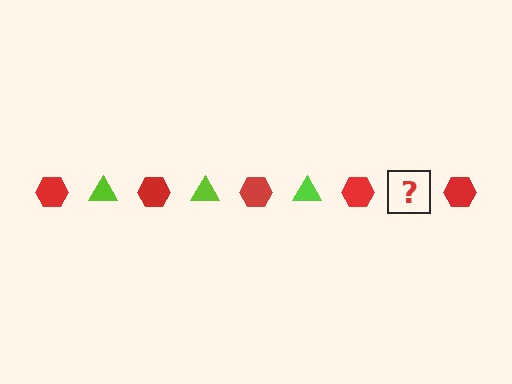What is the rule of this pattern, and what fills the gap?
The rule is that the pattern alternates between red hexagon and lime triangle. The gap should be filled with a lime triangle.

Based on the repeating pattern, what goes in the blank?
The blank should be a lime triangle.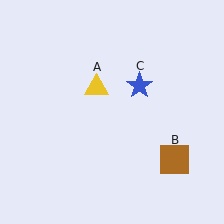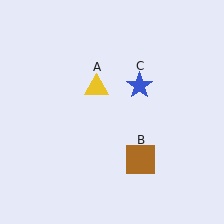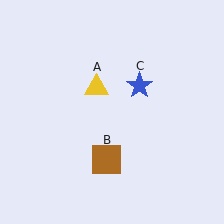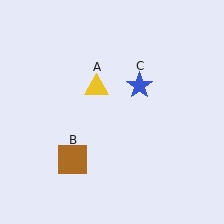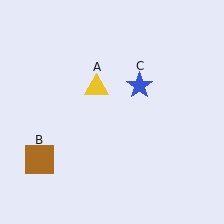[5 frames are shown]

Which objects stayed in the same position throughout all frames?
Yellow triangle (object A) and blue star (object C) remained stationary.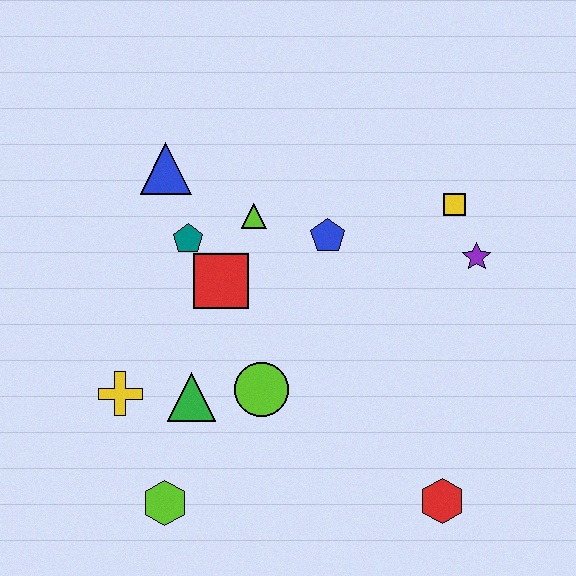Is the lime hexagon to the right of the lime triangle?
No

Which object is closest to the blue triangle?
The teal pentagon is closest to the blue triangle.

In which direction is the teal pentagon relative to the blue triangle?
The teal pentagon is below the blue triangle.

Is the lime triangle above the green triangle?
Yes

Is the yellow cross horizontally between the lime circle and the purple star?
No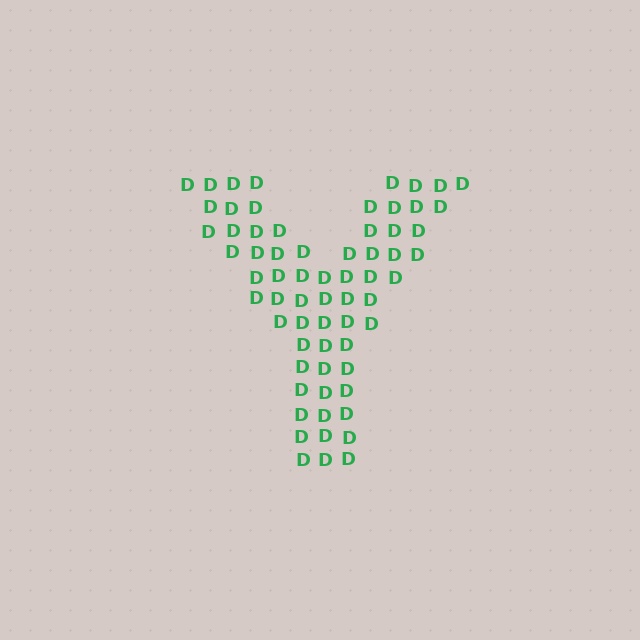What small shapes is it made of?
It is made of small letter D's.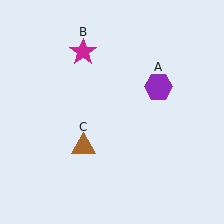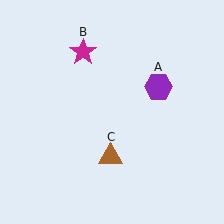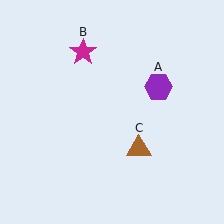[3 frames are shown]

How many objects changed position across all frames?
1 object changed position: brown triangle (object C).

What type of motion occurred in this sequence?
The brown triangle (object C) rotated counterclockwise around the center of the scene.